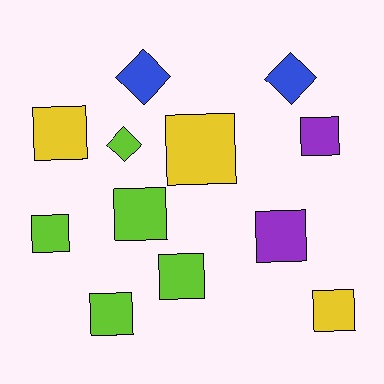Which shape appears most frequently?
Square, with 9 objects.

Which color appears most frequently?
Lime, with 5 objects.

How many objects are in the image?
There are 12 objects.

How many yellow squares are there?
There are 3 yellow squares.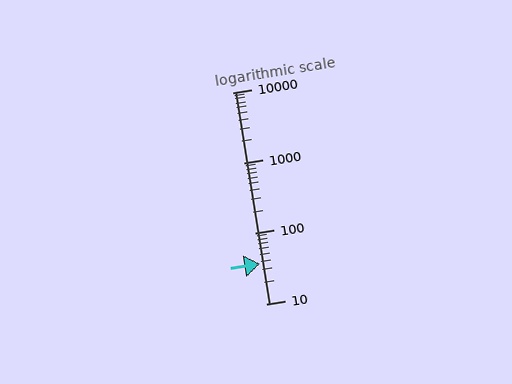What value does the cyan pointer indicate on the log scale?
The pointer indicates approximately 37.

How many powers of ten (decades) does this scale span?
The scale spans 3 decades, from 10 to 10000.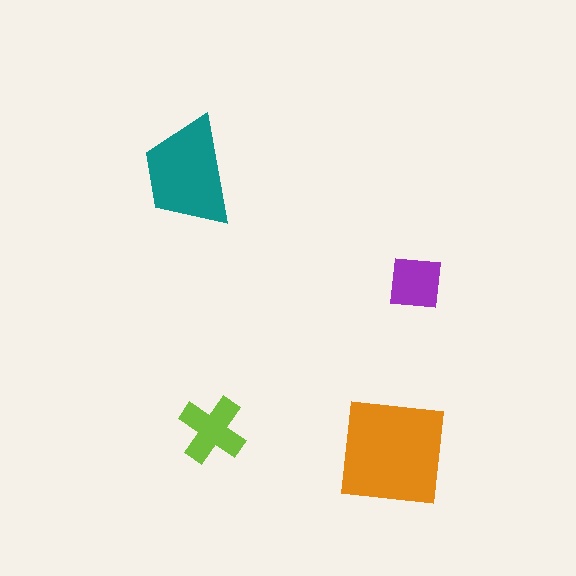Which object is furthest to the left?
The teal trapezoid is leftmost.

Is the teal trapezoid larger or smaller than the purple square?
Larger.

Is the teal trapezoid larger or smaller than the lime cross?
Larger.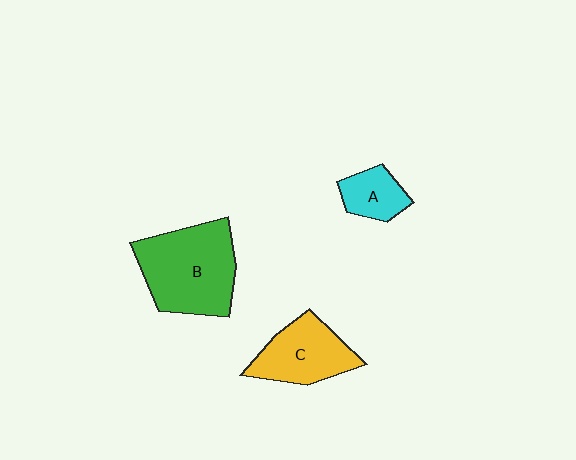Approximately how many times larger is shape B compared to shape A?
Approximately 2.7 times.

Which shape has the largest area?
Shape B (green).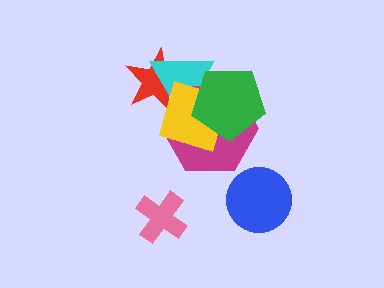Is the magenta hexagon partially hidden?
Yes, it is partially covered by another shape.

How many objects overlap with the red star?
3 objects overlap with the red star.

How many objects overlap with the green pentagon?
3 objects overlap with the green pentagon.